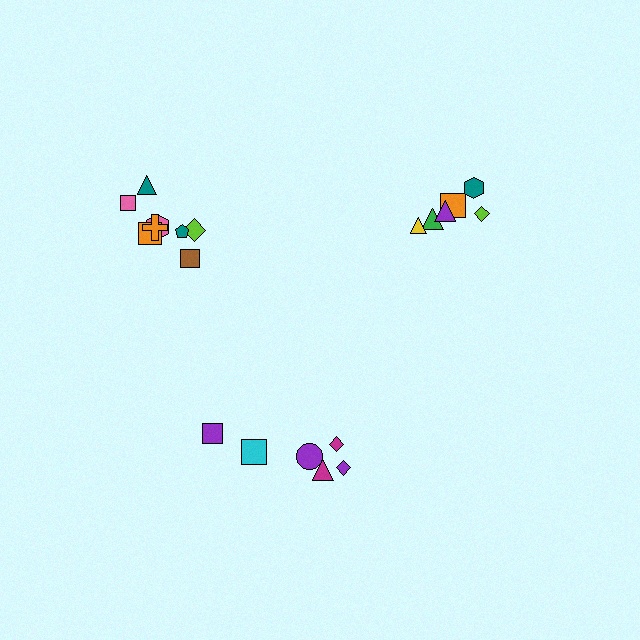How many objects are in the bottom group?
There are 6 objects.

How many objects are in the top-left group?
There are 8 objects.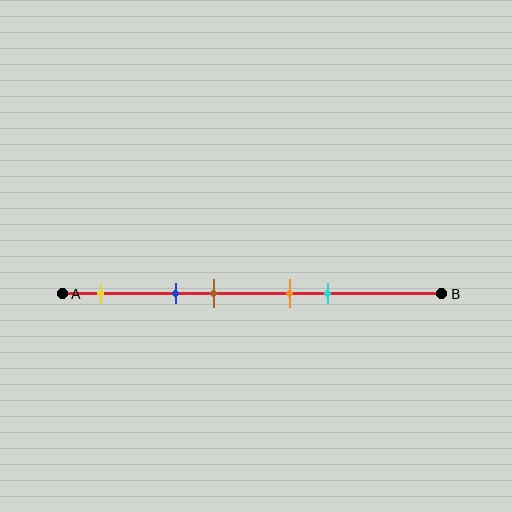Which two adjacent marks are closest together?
The orange and cyan marks are the closest adjacent pair.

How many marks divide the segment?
There are 5 marks dividing the segment.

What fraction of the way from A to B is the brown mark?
The brown mark is approximately 40% (0.4) of the way from A to B.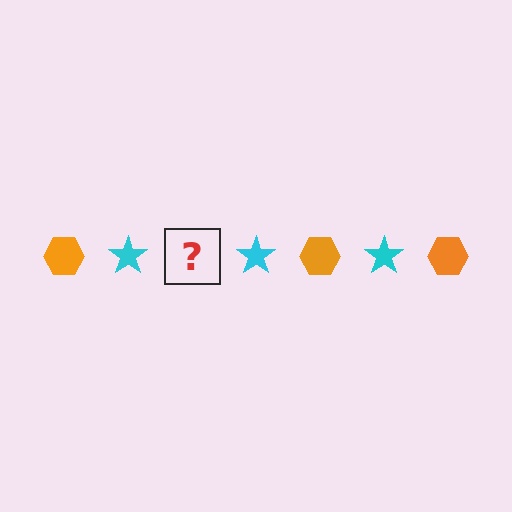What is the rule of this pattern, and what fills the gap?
The rule is that the pattern alternates between orange hexagon and cyan star. The gap should be filled with an orange hexagon.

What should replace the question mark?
The question mark should be replaced with an orange hexagon.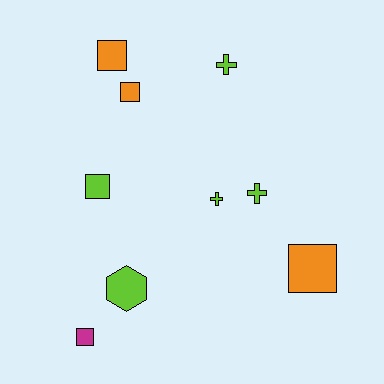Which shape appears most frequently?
Square, with 5 objects.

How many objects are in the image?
There are 9 objects.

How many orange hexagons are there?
There are no orange hexagons.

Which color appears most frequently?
Lime, with 5 objects.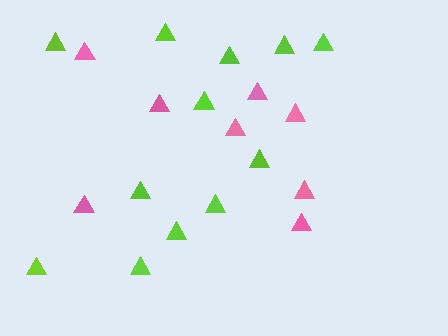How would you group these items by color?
There are 2 groups: one group of lime triangles (12) and one group of pink triangles (8).